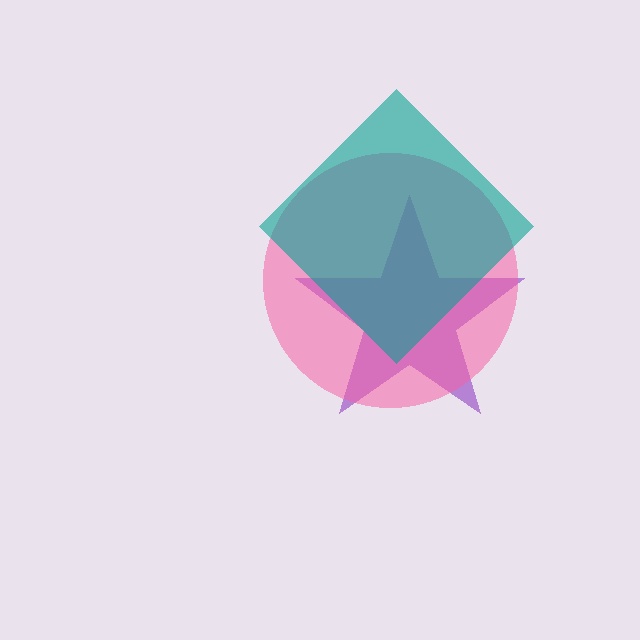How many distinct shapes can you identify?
There are 3 distinct shapes: a purple star, a pink circle, a teal diamond.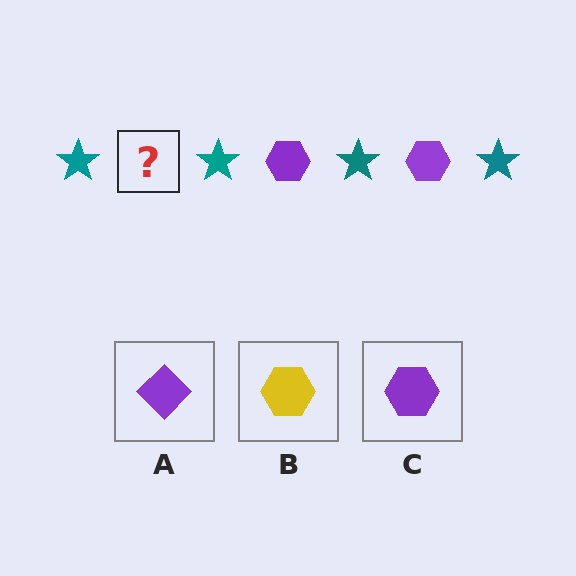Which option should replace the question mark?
Option C.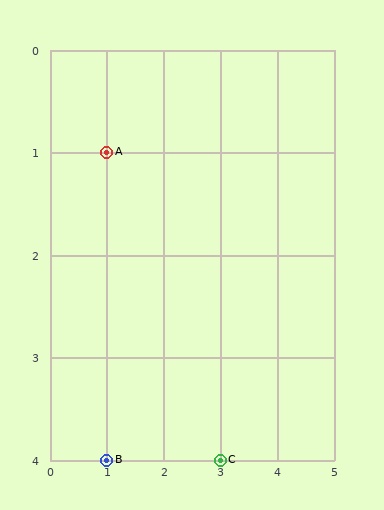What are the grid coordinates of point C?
Point C is at grid coordinates (3, 4).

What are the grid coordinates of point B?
Point B is at grid coordinates (1, 4).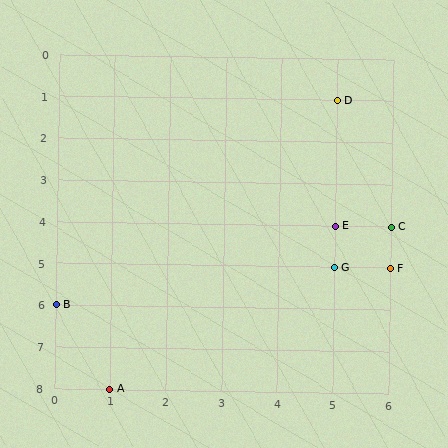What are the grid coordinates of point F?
Point F is at grid coordinates (6, 5).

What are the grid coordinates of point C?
Point C is at grid coordinates (6, 4).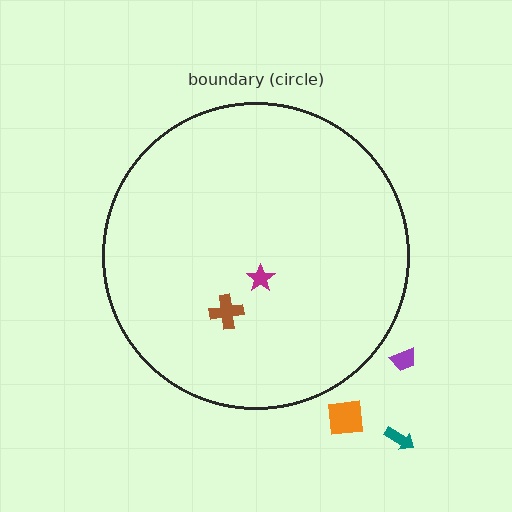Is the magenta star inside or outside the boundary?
Inside.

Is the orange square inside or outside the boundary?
Outside.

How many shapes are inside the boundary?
2 inside, 3 outside.